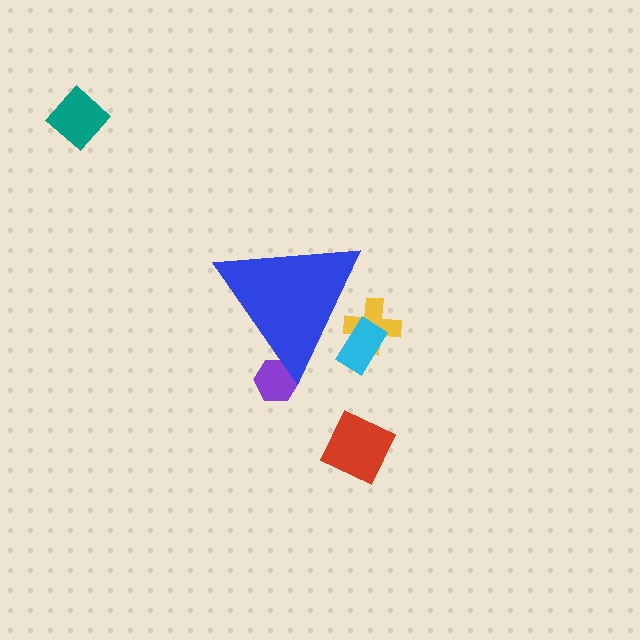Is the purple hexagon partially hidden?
Yes, the purple hexagon is partially hidden behind the blue triangle.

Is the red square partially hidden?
No, the red square is fully visible.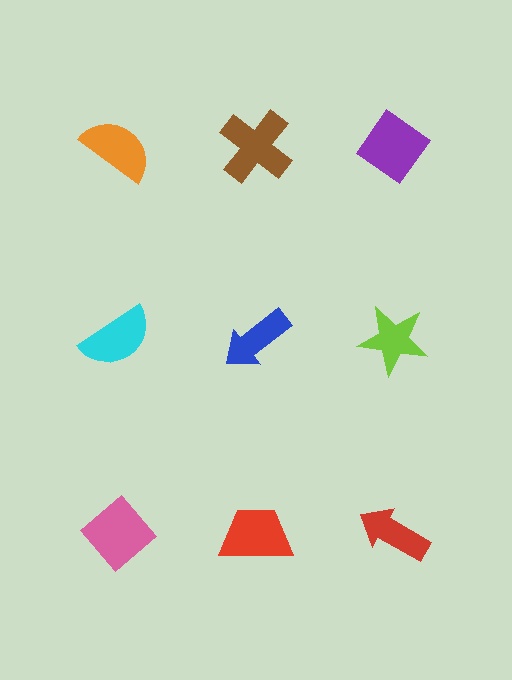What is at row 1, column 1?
An orange semicircle.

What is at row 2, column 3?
A lime star.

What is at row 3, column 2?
A red trapezoid.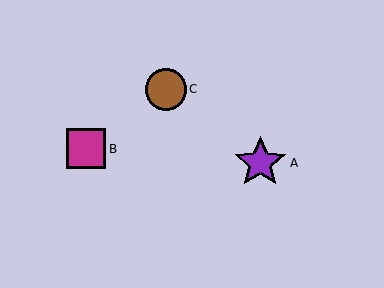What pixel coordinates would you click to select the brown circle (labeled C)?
Click at (166, 89) to select the brown circle C.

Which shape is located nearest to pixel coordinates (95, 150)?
The magenta square (labeled B) at (86, 149) is nearest to that location.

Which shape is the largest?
The purple star (labeled A) is the largest.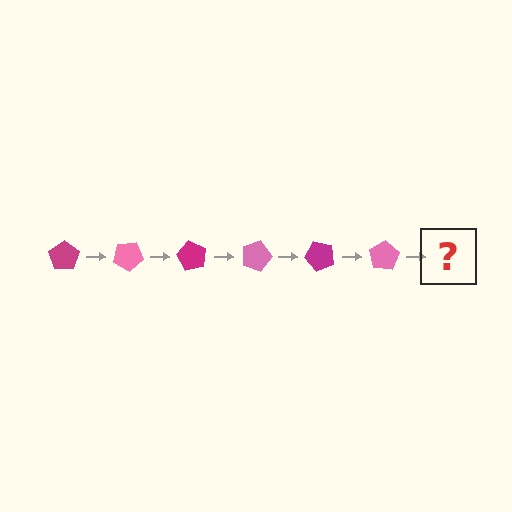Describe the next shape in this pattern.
It should be a magenta pentagon, rotated 180 degrees from the start.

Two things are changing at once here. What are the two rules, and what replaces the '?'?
The two rules are that it rotates 30 degrees each step and the color cycles through magenta and pink. The '?' should be a magenta pentagon, rotated 180 degrees from the start.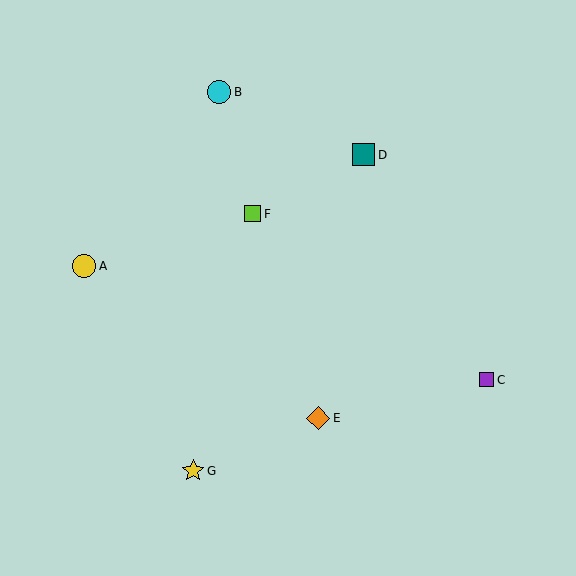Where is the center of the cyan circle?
The center of the cyan circle is at (219, 92).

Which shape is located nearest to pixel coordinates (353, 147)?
The teal square (labeled D) at (364, 155) is nearest to that location.